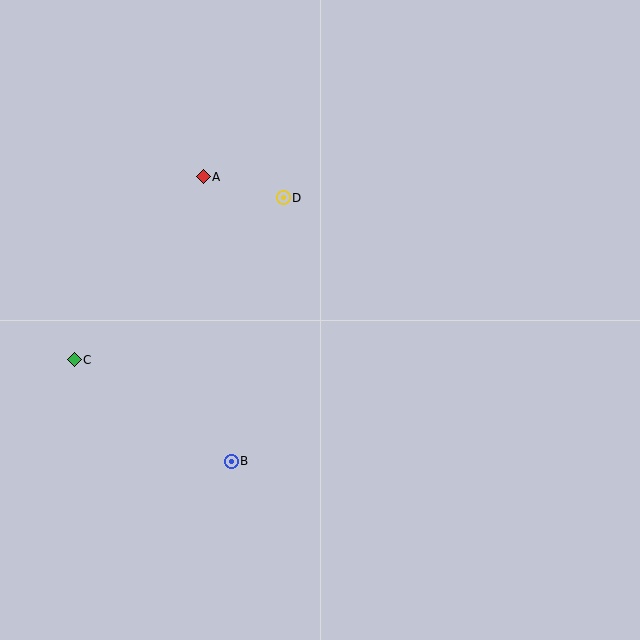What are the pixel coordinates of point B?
Point B is at (231, 461).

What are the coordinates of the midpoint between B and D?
The midpoint between B and D is at (257, 330).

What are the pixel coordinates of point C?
Point C is at (74, 360).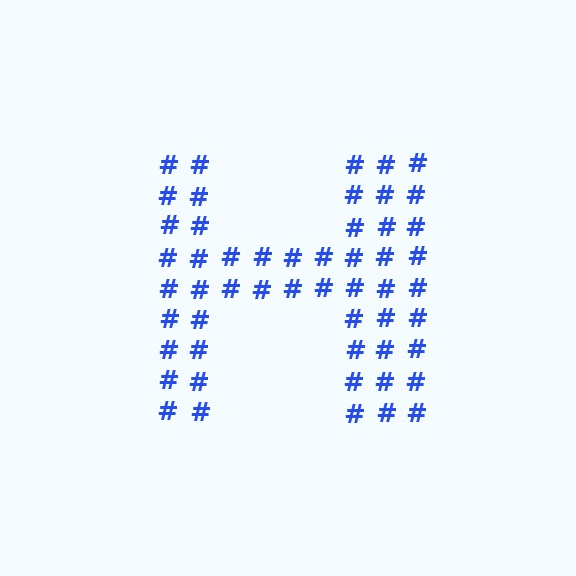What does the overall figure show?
The overall figure shows the letter H.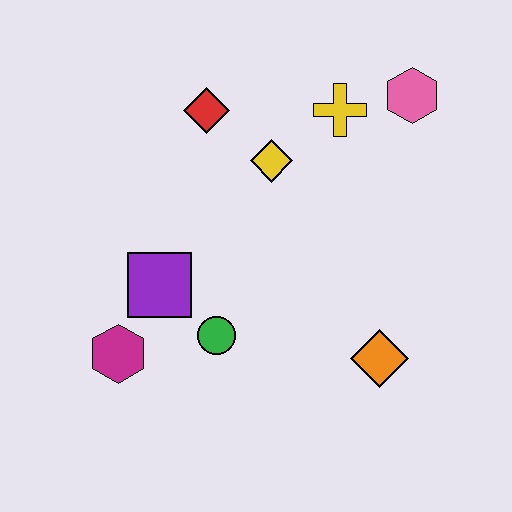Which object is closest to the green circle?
The purple square is closest to the green circle.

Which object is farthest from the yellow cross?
The magenta hexagon is farthest from the yellow cross.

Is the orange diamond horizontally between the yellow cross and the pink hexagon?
Yes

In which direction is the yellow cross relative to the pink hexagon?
The yellow cross is to the left of the pink hexagon.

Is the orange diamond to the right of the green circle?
Yes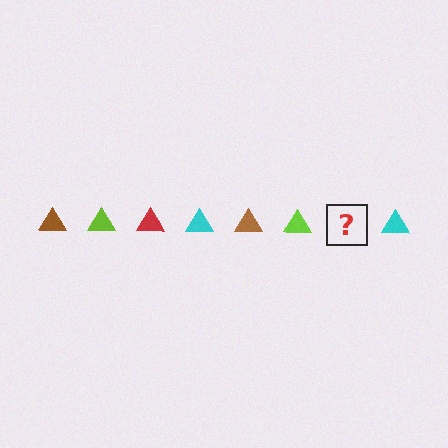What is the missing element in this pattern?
The missing element is a red triangle.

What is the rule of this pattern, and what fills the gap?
The rule is that the pattern cycles through brown, lime, red, cyan triangles. The gap should be filled with a red triangle.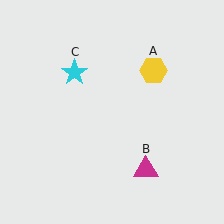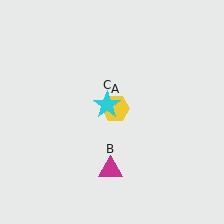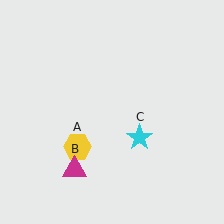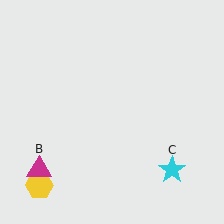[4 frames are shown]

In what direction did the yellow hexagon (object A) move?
The yellow hexagon (object A) moved down and to the left.